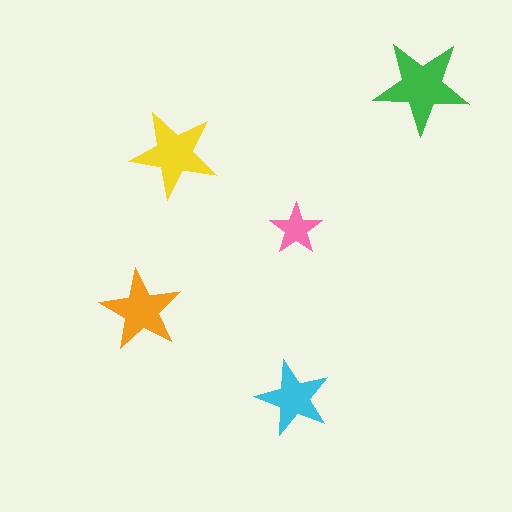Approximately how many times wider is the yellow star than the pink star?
About 1.5 times wider.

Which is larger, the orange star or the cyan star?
The orange one.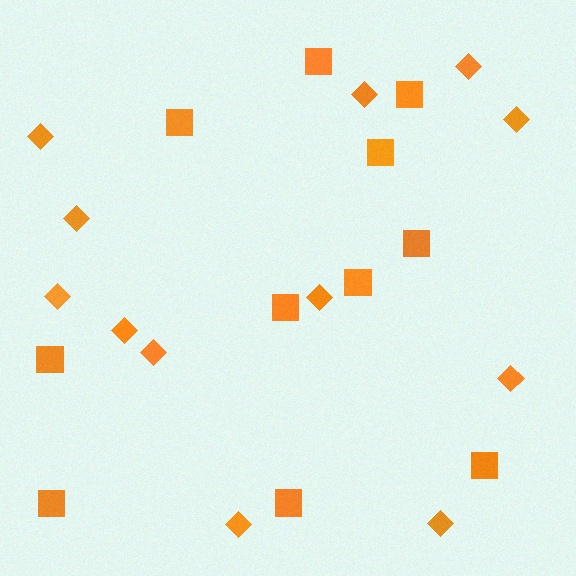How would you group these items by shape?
There are 2 groups: one group of squares (11) and one group of diamonds (12).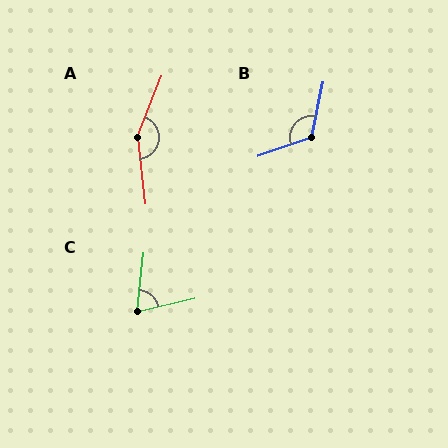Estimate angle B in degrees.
Approximately 121 degrees.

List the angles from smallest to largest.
C (70°), B (121°), A (151°).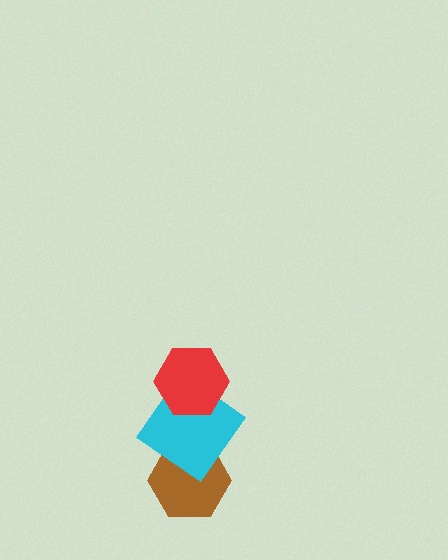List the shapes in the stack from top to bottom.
From top to bottom: the red hexagon, the cyan diamond, the brown hexagon.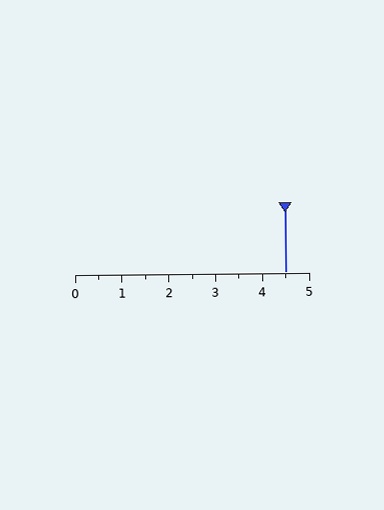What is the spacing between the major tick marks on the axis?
The major ticks are spaced 1 apart.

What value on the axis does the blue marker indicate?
The marker indicates approximately 4.5.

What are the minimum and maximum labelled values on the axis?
The axis runs from 0 to 5.